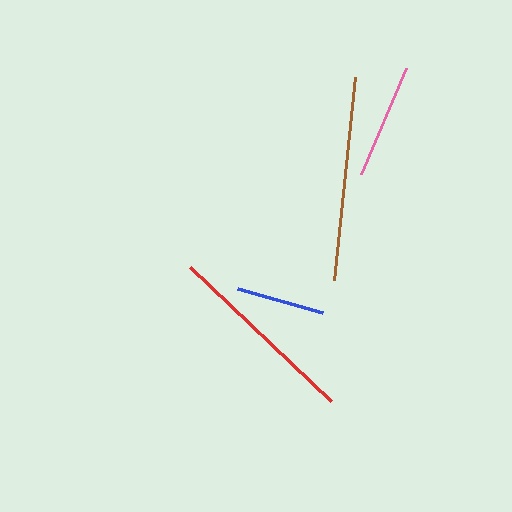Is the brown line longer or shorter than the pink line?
The brown line is longer than the pink line.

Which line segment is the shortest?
The blue line is the shortest at approximately 89 pixels.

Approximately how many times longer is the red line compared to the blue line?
The red line is approximately 2.2 times the length of the blue line.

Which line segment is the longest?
The brown line is the longest at approximately 204 pixels.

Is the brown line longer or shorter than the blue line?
The brown line is longer than the blue line.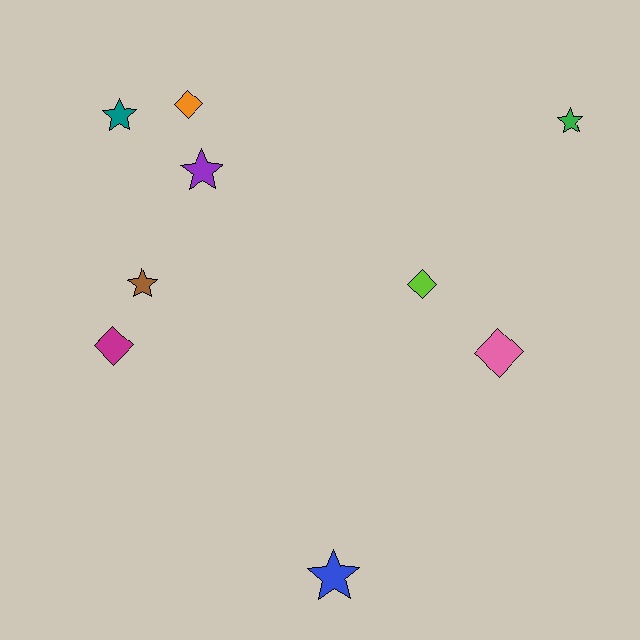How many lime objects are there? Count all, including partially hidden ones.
There is 1 lime object.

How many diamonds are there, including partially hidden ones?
There are 4 diamonds.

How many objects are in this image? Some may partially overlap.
There are 9 objects.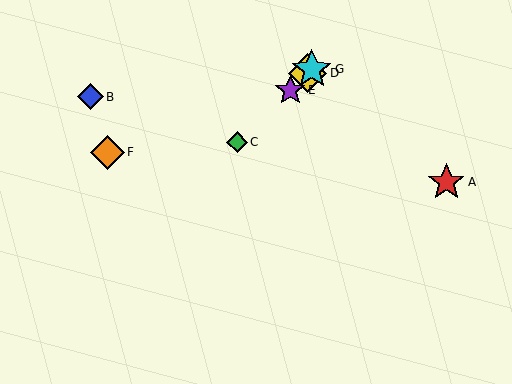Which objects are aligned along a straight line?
Objects C, D, E, G are aligned along a straight line.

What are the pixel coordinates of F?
Object F is at (107, 152).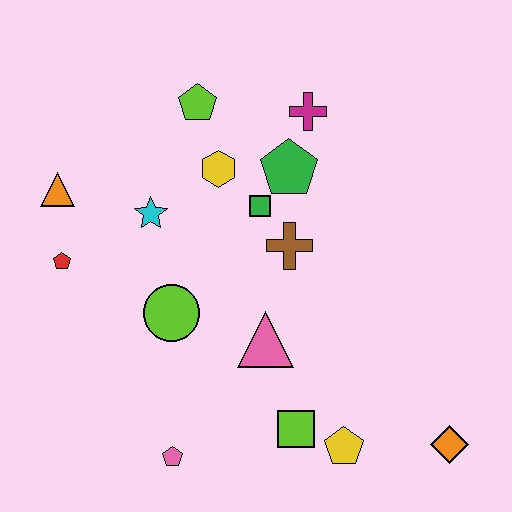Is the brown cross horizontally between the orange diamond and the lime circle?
Yes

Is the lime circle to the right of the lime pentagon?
No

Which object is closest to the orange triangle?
The red pentagon is closest to the orange triangle.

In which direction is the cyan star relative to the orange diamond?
The cyan star is to the left of the orange diamond.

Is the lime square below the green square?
Yes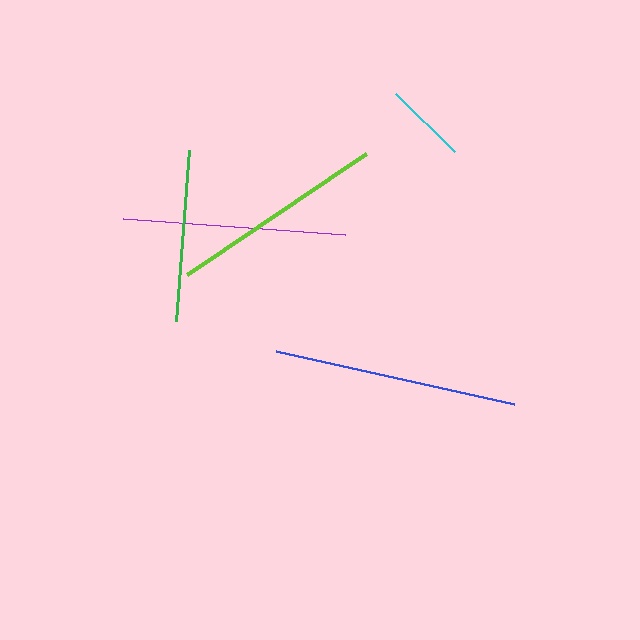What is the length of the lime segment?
The lime segment is approximately 216 pixels long.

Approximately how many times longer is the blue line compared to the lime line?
The blue line is approximately 1.1 times the length of the lime line.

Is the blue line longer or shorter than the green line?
The blue line is longer than the green line.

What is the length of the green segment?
The green segment is approximately 172 pixels long.